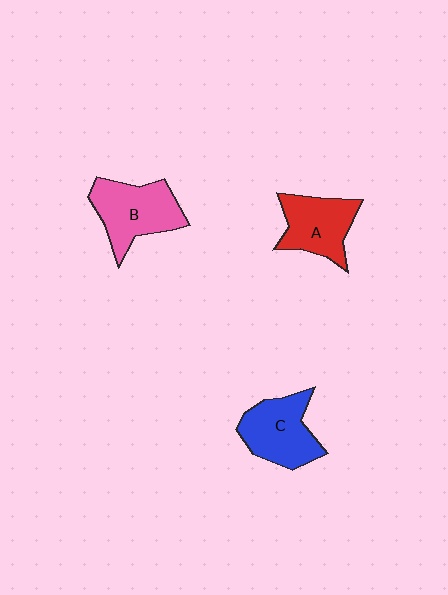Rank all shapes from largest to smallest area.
From largest to smallest: B (pink), C (blue), A (red).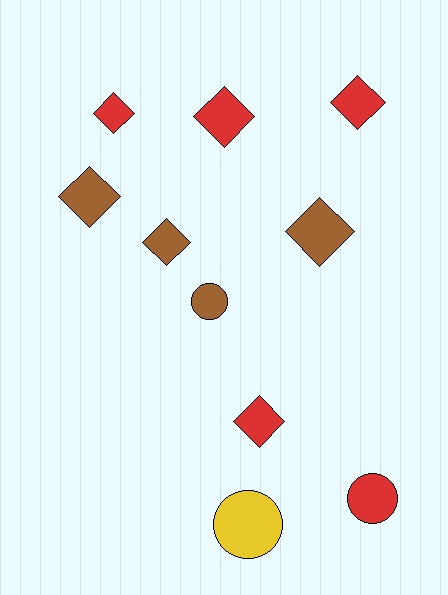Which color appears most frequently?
Red, with 5 objects.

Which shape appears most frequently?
Diamond, with 7 objects.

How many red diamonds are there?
There are 4 red diamonds.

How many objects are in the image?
There are 10 objects.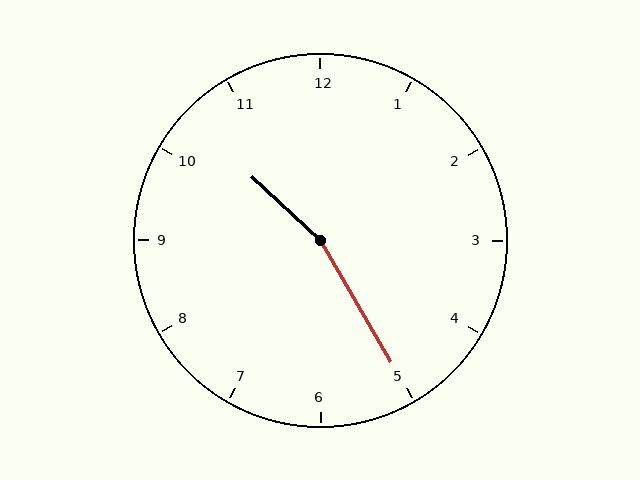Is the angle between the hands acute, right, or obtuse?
It is obtuse.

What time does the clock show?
10:25.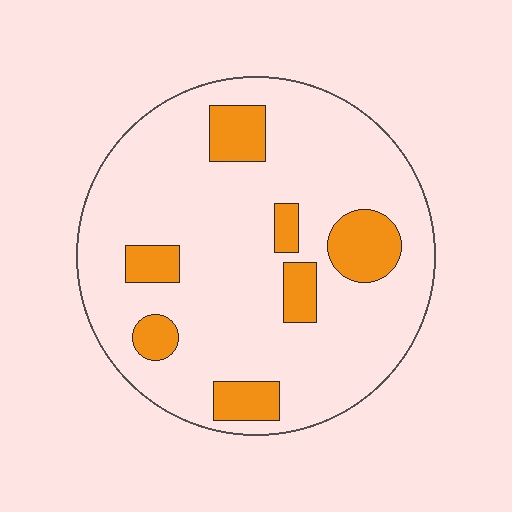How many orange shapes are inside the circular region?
7.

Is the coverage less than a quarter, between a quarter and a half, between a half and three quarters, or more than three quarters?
Less than a quarter.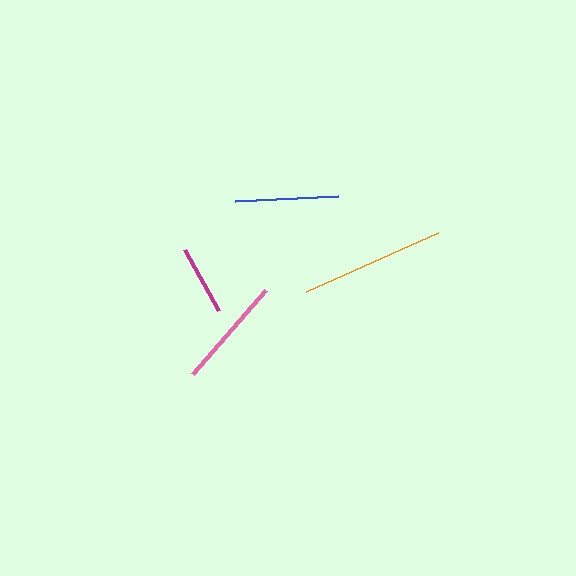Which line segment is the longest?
The orange line is the longest at approximately 145 pixels.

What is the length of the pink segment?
The pink segment is approximately 112 pixels long.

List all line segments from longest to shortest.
From longest to shortest: orange, pink, blue, magenta.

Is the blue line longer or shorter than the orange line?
The orange line is longer than the blue line.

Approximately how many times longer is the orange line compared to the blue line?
The orange line is approximately 1.4 times the length of the blue line.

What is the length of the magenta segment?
The magenta segment is approximately 70 pixels long.